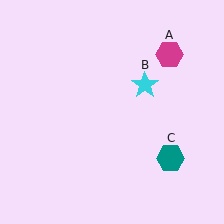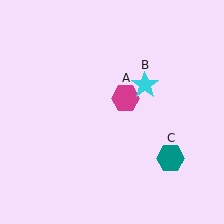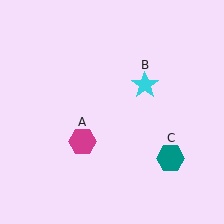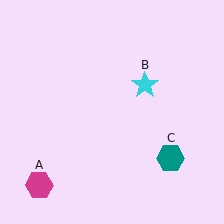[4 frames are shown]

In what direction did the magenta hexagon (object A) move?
The magenta hexagon (object A) moved down and to the left.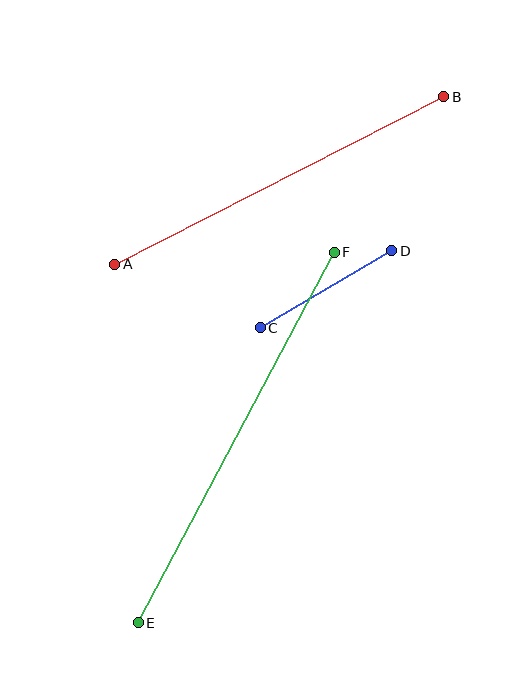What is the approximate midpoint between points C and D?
The midpoint is at approximately (326, 289) pixels.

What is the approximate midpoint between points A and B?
The midpoint is at approximately (279, 181) pixels.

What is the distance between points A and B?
The distance is approximately 369 pixels.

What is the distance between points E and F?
The distance is approximately 419 pixels.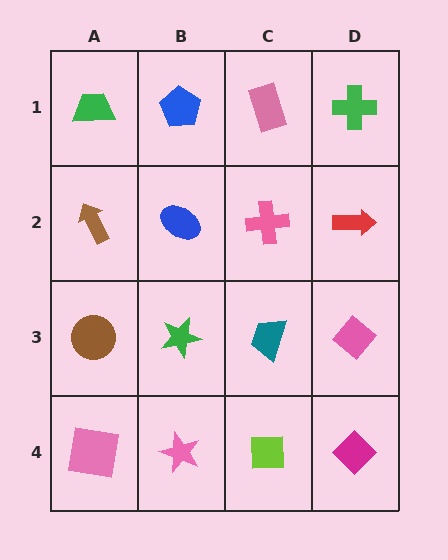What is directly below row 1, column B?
A blue ellipse.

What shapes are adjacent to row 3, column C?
A pink cross (row 2, column C), a lime square (row 4, column C), a green star (row 3, column B), a pink diamond (row 3, column D).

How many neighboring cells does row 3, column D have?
3.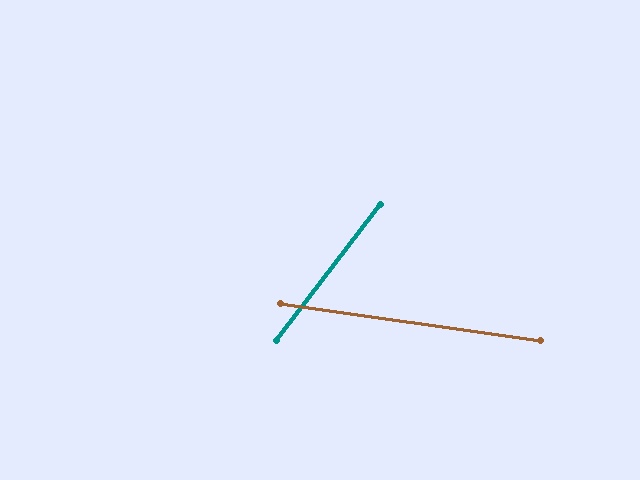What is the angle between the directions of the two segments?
Approximately 61 degrees.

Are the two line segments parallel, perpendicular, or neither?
Neither parallel nor perpendicular — they differ by about 61°.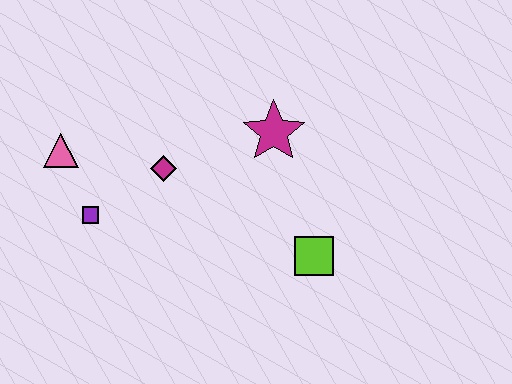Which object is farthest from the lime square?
The pink triangle is farthest from the lime square.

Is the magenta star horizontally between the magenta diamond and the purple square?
No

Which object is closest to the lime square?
The magenta star is closest to the lime square.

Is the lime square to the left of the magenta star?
No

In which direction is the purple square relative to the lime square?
The purple square is to the left of the lime square.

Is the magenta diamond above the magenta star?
No